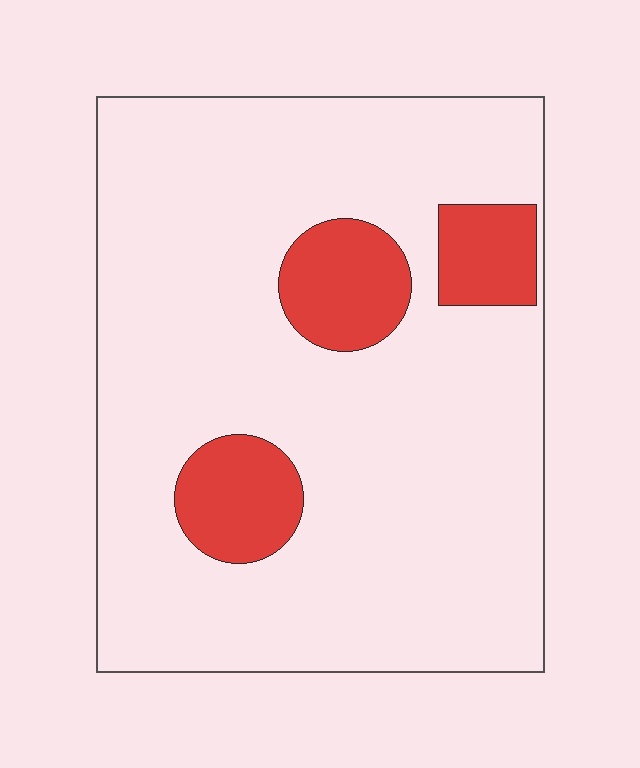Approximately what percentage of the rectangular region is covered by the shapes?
Approximately 15%.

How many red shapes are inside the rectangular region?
3.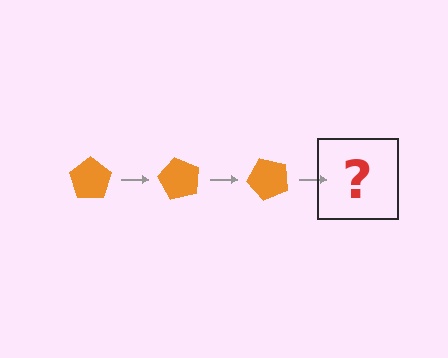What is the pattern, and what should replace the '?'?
The pattern is that the pentagon rotates 60 degrees each step. The '?' should be an orange pentagon rotated 180 degrees.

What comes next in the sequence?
The next element should be an orange pentagon rotated 180 degrees.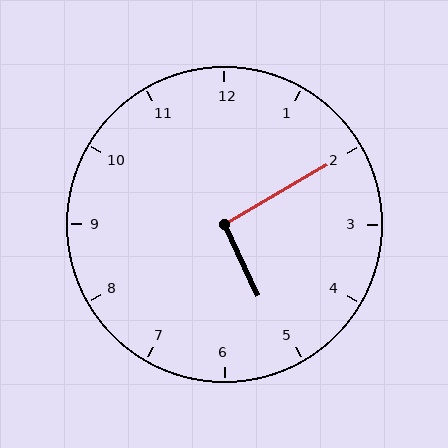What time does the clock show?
5:10.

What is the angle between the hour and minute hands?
Approximately 95 degrees.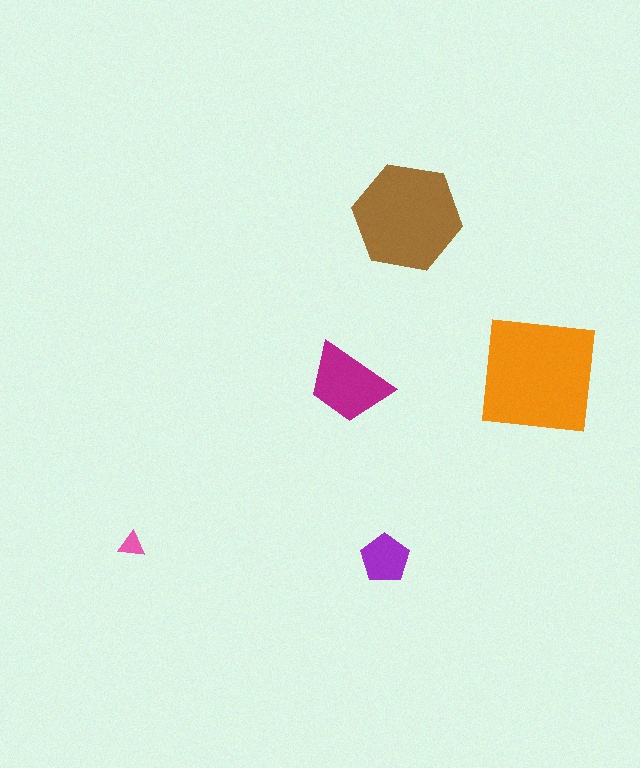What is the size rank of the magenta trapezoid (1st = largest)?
3rd.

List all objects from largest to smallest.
The orange square, the brown hexagon, the magenta trapezoid, the purple pentagon, the pink triangle.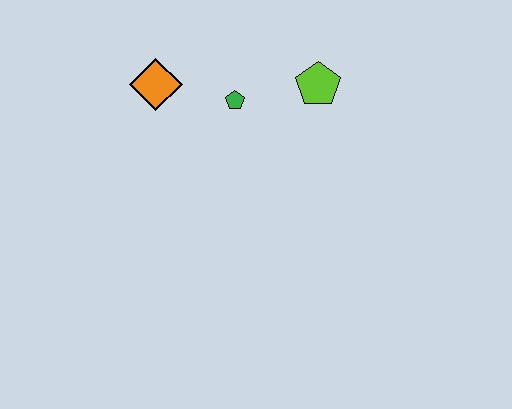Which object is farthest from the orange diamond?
The lime pentagon is farthest from the orange diamond.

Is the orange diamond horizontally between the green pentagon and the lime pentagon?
No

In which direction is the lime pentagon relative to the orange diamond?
The lime pentagon is to the right of the orange diamond.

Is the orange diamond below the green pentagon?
No